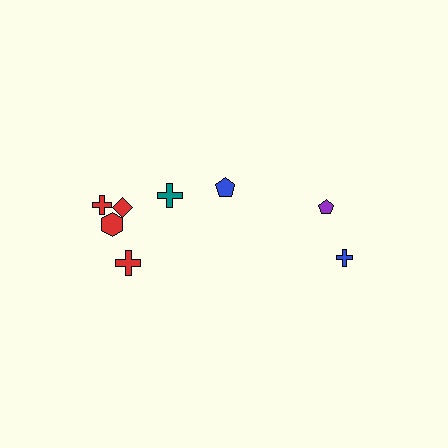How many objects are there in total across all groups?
There are 8 objects.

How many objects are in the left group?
There are 5 objects.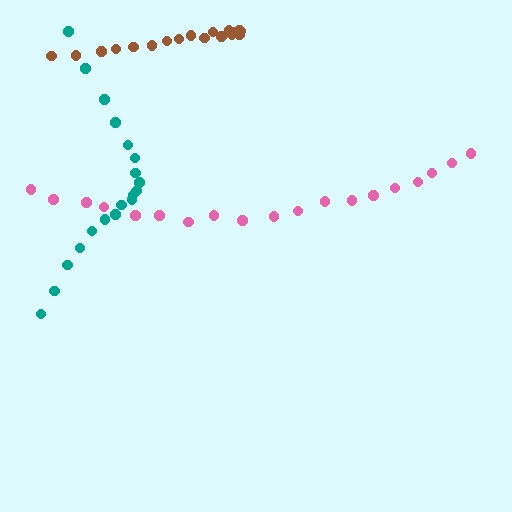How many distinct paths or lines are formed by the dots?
There are 3 distinct paths.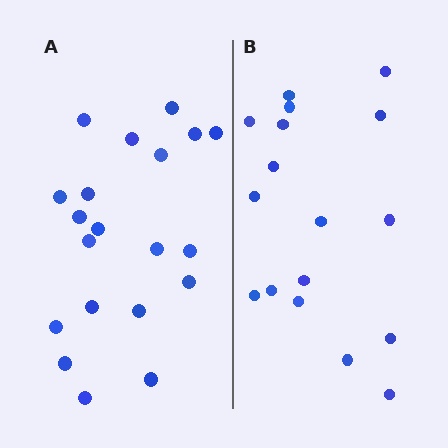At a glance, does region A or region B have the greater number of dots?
Region A (the left region) has more dots.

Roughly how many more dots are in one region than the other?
Region A has just a few more — roughly 2 or 3 more dots than region B.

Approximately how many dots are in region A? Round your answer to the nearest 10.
About 20 dots.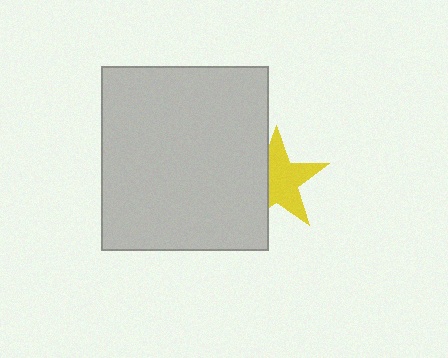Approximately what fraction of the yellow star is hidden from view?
Roughly 36% of the yellow star is hidden behind the light gray rectangle.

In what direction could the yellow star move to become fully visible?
The yellow star could move right. That would shift it out from behind the light gray rectangle entirely.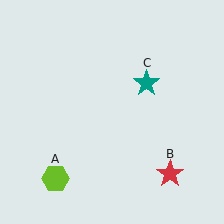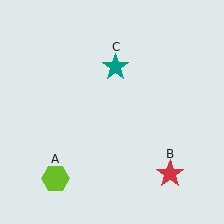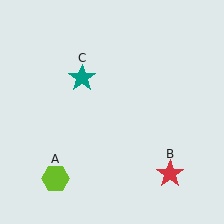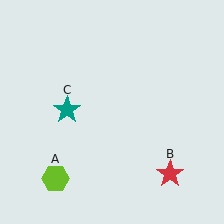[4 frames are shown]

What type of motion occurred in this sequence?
The teal star (object C) rotated counterclockwise around the center of the scene.